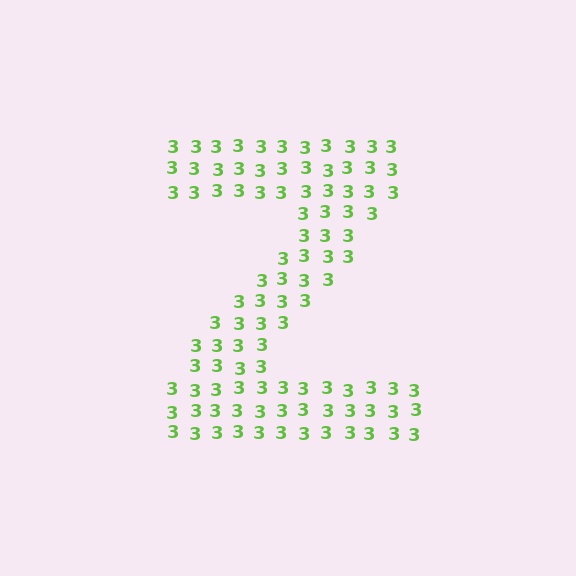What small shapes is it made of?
It is made of small digit 3's.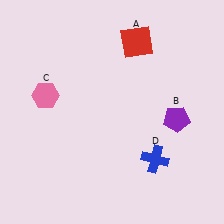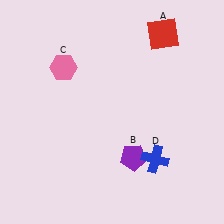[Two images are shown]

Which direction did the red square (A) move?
The red square (A) moved right.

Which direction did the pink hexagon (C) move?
The pink hexagon (C) moved up.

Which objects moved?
The objects that moved are: the red square (A), the purple pentagon (B), the pink hexagon (C).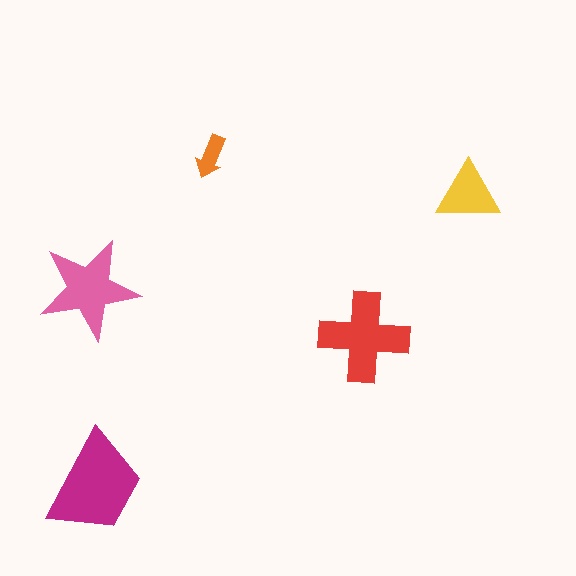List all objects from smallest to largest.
The orange arrow, the yellow triangle, the pink star, the red cross, the magenta trapezoid.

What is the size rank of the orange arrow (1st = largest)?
5th.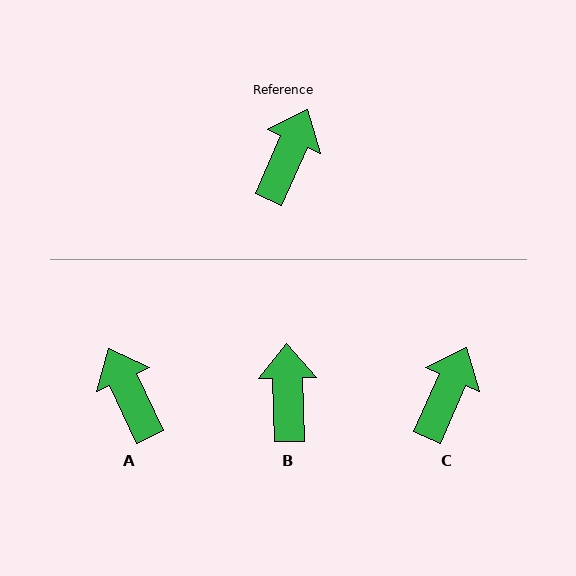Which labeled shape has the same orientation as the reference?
C.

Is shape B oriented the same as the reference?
No, it is off by about 25 degrees.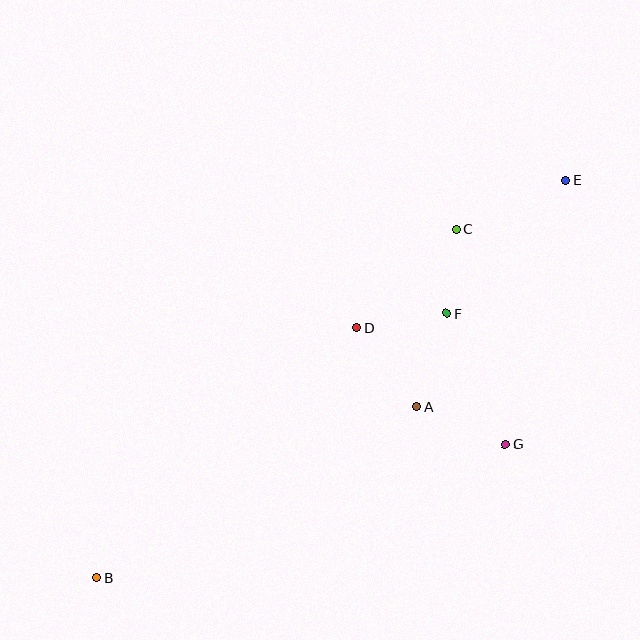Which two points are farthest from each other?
Points B and E are farthest from each other.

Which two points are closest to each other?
Points C and F are closest to each other.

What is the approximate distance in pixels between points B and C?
The distance between B and C is approximately 501 pixels.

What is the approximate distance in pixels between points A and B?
The distance between A and B is approximately 363 pixels.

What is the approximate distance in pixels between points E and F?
The distance between E and F is approximately 178 pixels.